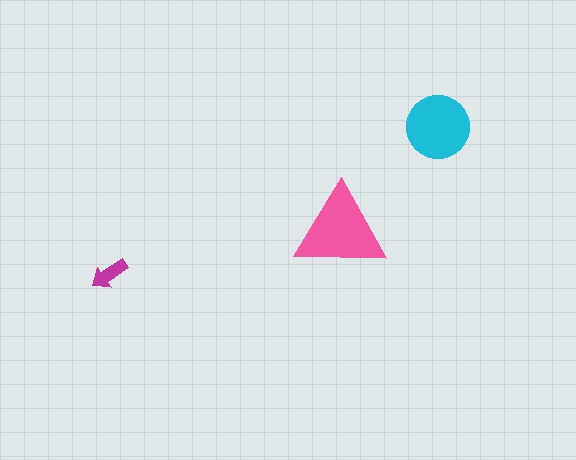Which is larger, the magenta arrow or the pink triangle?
The pink triangle.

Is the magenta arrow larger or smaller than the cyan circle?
Smaller.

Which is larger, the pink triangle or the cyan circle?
The pink triangle.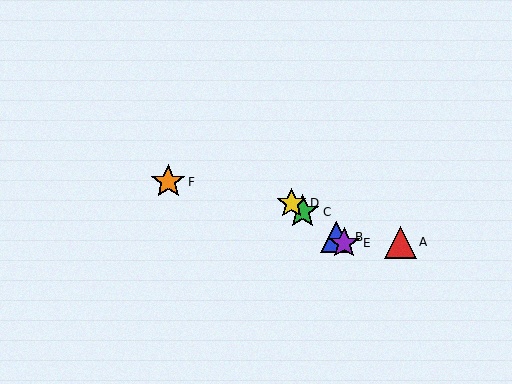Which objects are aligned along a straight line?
Objects B, C, D, E are aligned along a straight line.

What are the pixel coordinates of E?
Object E is at (344, 243).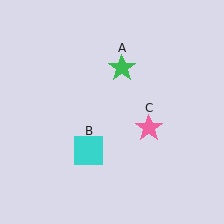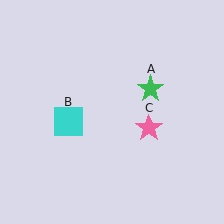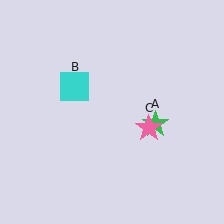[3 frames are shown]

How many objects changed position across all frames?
2 objects changed position: green star (object A), cyan square (object B).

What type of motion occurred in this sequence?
The green star (object A), cyan square (object B) rotated clockwise around the center of the scene.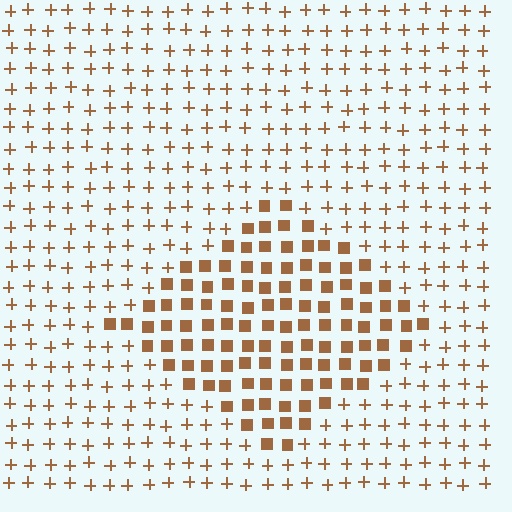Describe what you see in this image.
The image is filled with small brown elements arranged in a uniform grid. A diamond-shaped region contains squares, while the surrounding area contains plus signs. The boundary is defined purely by the change in element shape.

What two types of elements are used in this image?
The image uses squares inside the diamond region and plus signs outside it.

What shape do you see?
I see a diamond.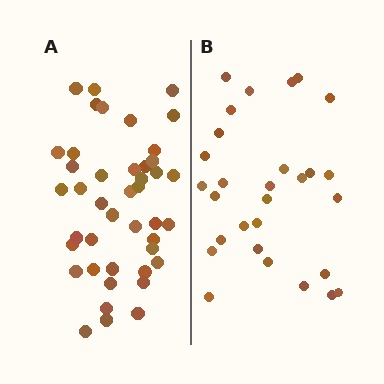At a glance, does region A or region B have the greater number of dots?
Region A (the left region) has more dots.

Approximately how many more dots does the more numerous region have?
Region A has approximately 15 more dots than region B.